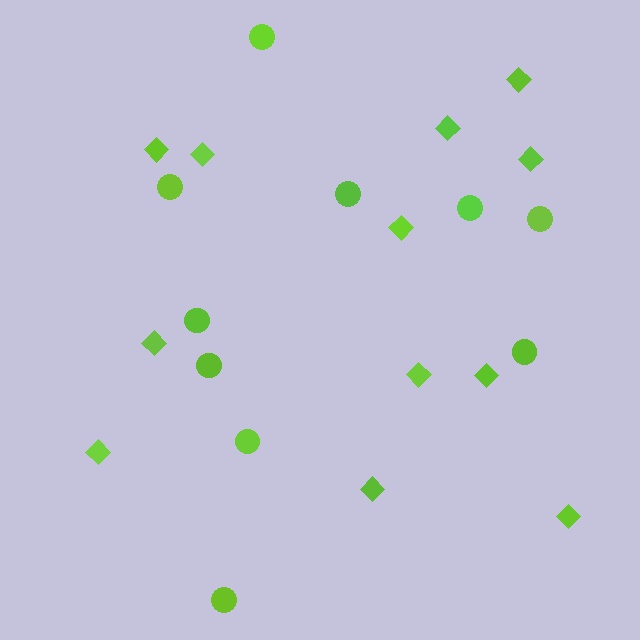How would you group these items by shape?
There are 2 groups: one group of circles (10) and one group of diamonds (12).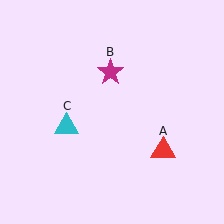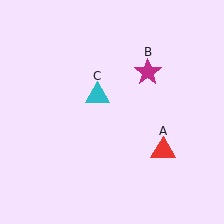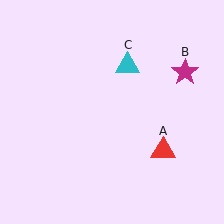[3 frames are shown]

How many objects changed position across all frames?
2 objects changed position: magenta star (object B), cyan triangle (object C).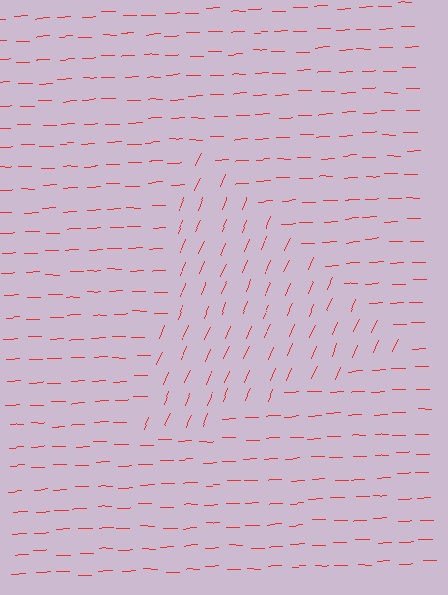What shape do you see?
I see a triangle.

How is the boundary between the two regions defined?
The boundary is defined purely by a change in line orientation (approximately 66 degrees difference). All lines are the same color and thickness.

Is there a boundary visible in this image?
Yes, there is a texture boundary formed by a change in line orientation.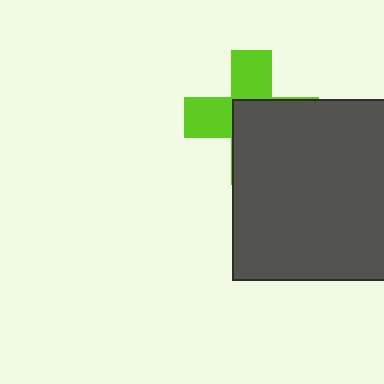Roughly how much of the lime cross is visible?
A small part of it is visible (roughly 43%).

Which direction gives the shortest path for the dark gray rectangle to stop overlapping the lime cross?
Moving toward the lower-right gives the shortest separation.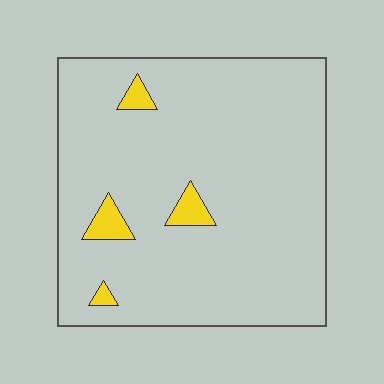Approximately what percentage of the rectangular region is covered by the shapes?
Approximately 5%.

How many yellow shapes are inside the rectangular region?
4.